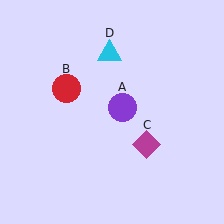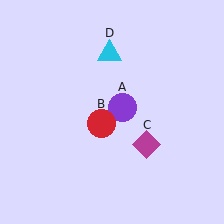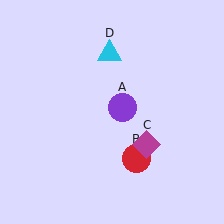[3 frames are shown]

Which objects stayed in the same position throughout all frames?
Purple circle (object A) and magenta diamond (object C) and cyan triangle (object D) remained stationary.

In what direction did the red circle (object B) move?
The red circle (object B) moved down and to the right.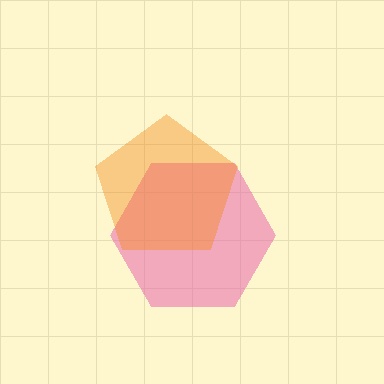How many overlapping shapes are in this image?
There are 2 overlapping shapes in the image.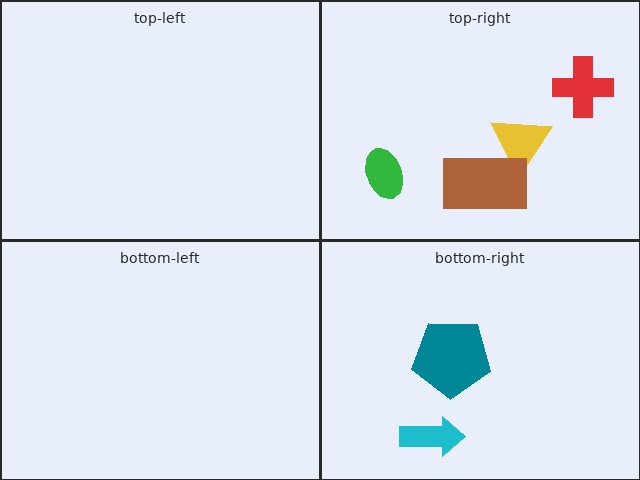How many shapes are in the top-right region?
4.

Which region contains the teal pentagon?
The bottom-right region.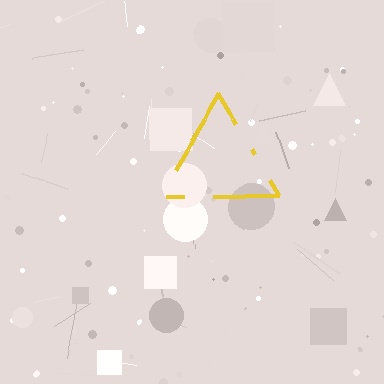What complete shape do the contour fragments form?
The contour fragments form a triangle.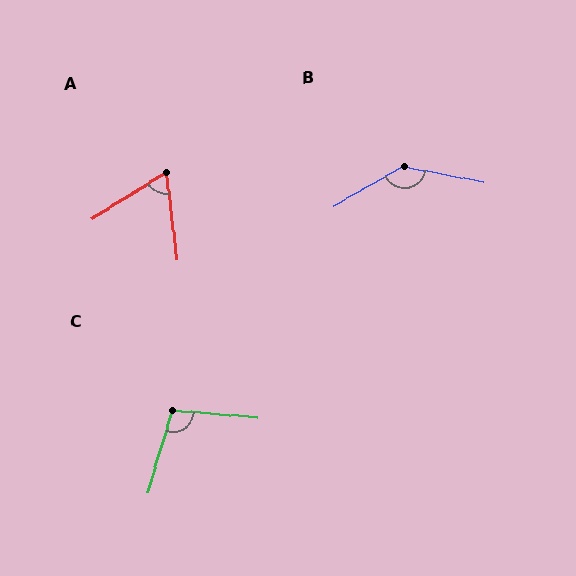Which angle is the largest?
B, at approximately 139 degrees.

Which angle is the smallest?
A, at approximately 65 degrees.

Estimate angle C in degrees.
Approximately 102 degrees.